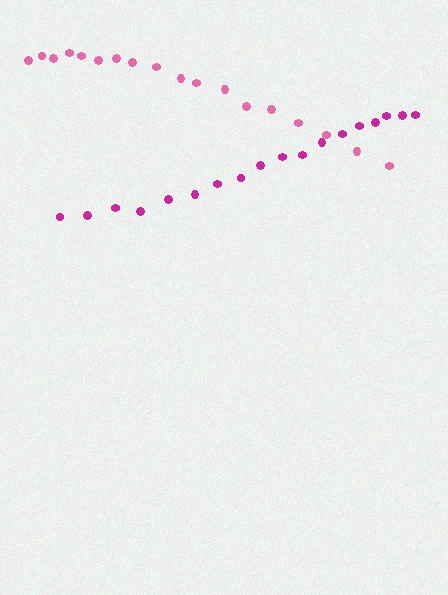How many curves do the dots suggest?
There are 2 distinct paths.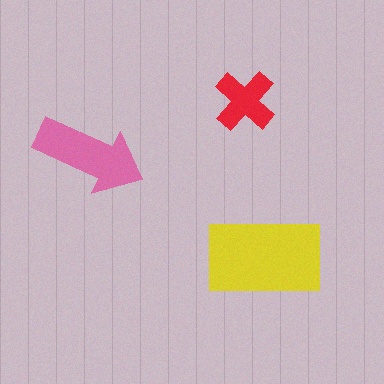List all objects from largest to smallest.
The yellow rectangle, the pink arrow, the red cross.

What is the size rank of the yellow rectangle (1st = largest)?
1st.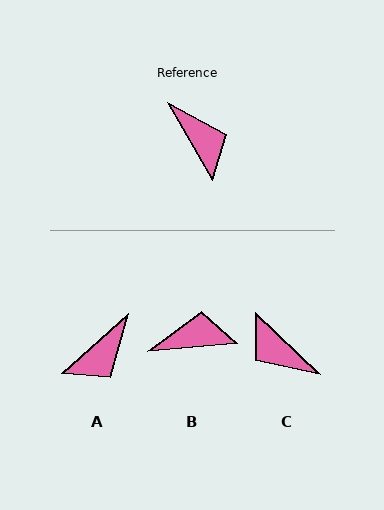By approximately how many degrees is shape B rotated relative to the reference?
Approximately 65 degrees counter-clockwise.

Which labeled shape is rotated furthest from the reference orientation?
C, about 164 degrees away.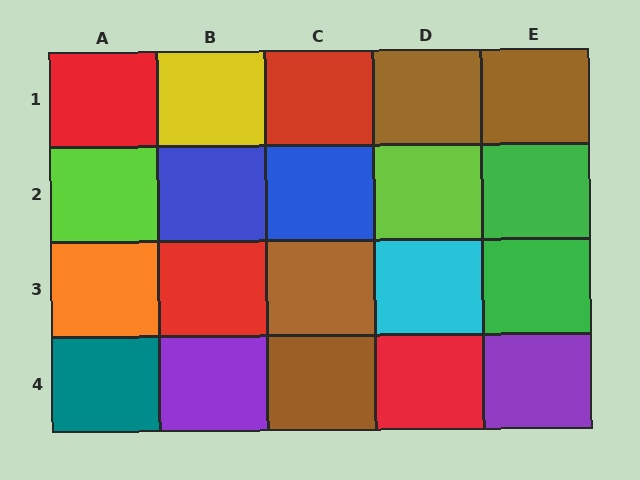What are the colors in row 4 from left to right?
Teal, purple, brown, red, purple.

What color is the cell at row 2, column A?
Lime.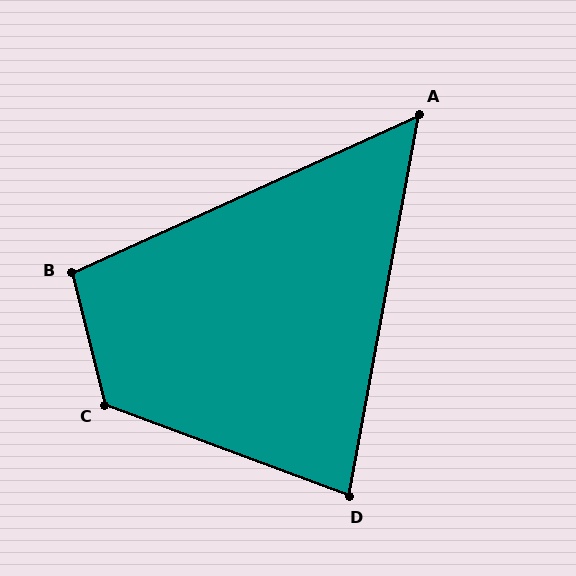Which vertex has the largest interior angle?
C, at approximately 125 degrees.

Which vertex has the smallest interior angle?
A, at approximately 55 degrees.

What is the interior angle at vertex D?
Approximately 80 degrees (acute).